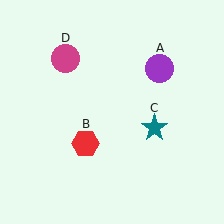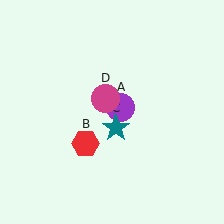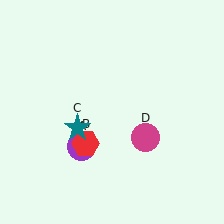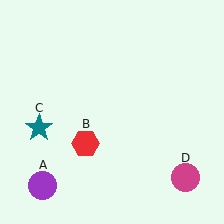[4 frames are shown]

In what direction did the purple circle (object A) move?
The purple circle (object A) moved down and to the left.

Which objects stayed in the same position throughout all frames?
Red hexagon (object B) remained stationary.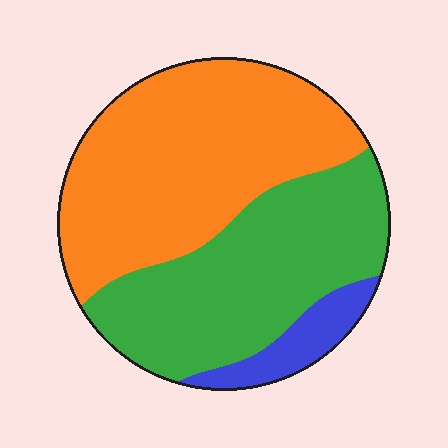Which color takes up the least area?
Blue, at roughly 10%.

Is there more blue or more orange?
Orange.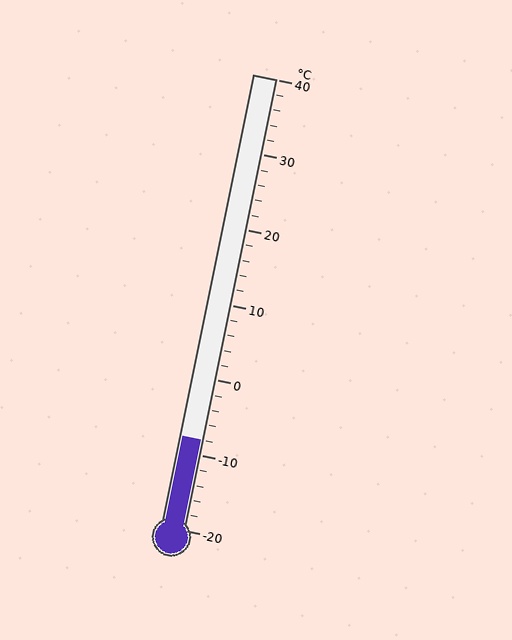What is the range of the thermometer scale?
The thermometer scale ranges from -20°C to 40°C.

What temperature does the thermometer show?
The thermometer shows approximately -8°C.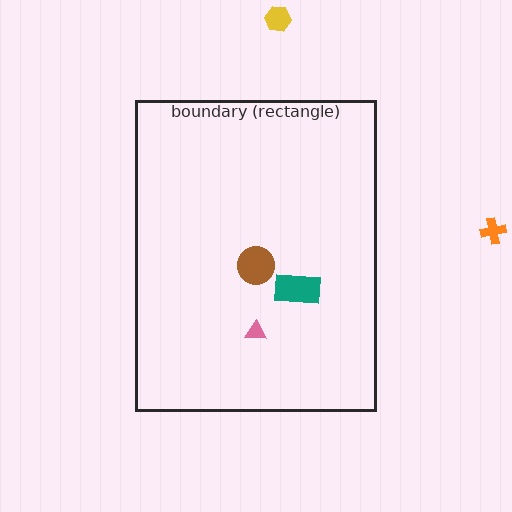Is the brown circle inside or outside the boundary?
Inside.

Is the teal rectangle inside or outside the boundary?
Inside.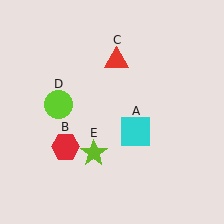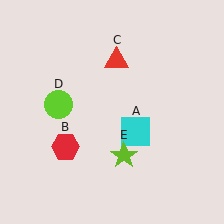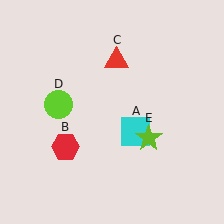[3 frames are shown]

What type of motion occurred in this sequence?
The lime star (object E) rotated counterclockwise around the center of the scene.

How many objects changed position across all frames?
1 object changed position: lime star (object E).